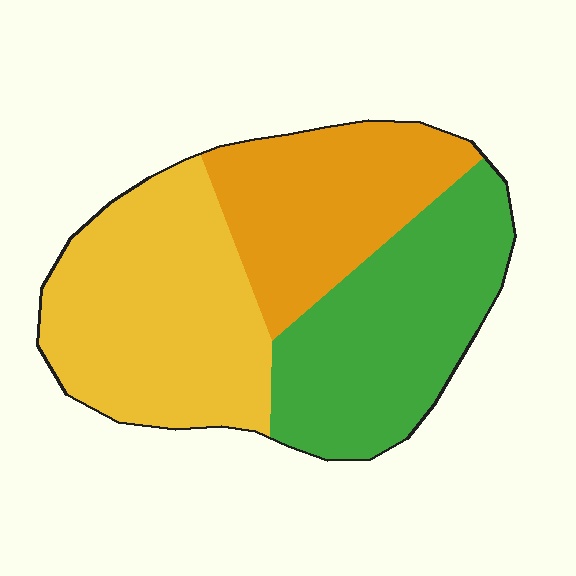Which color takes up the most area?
Yellow, at roughly 40%.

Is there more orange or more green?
Green.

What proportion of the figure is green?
Green takes up about one third (1/3) of the figure.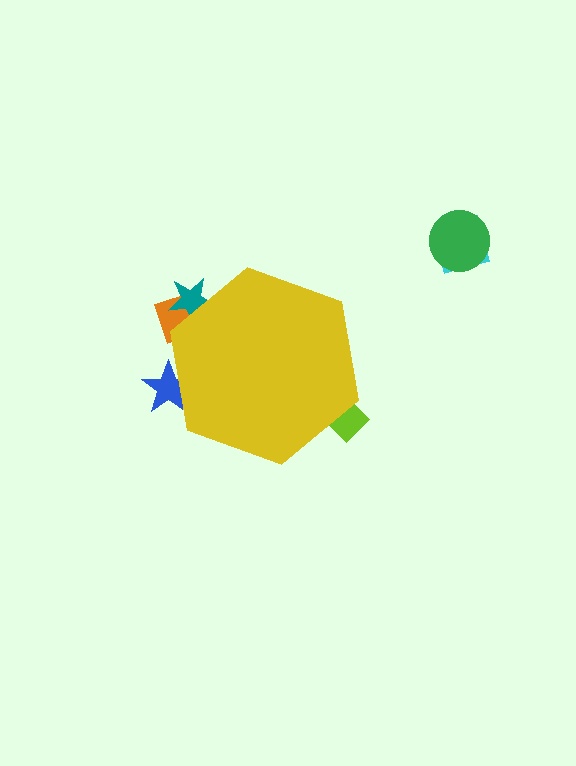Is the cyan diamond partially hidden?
No, the cyan diamond is fully visible.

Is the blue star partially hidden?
Yes, the blue star is partially hidden behind the yellow hexagon.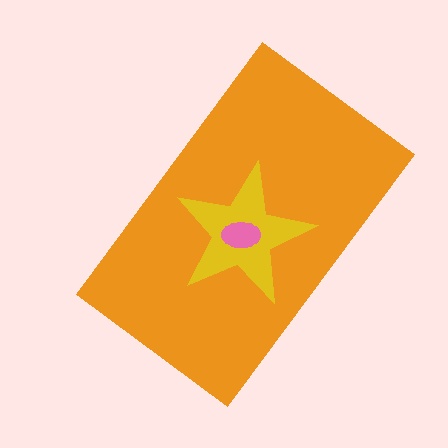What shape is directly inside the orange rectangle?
The yellow star.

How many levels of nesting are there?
3.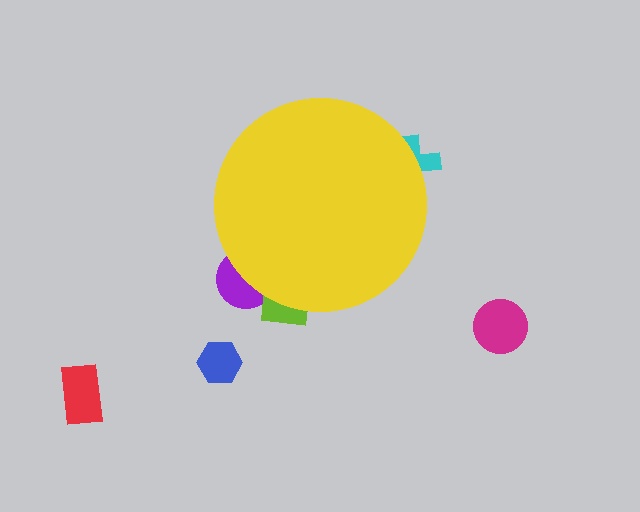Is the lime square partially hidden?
Yes, the lime square is partially hidden behind the yellow circle.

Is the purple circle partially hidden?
Yes, the purple circle is partially hidden behind the yellow circle.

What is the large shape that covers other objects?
A yellow circle.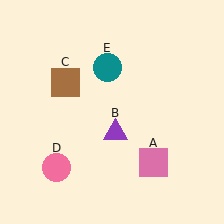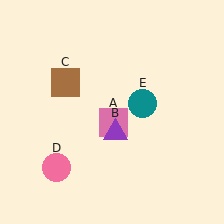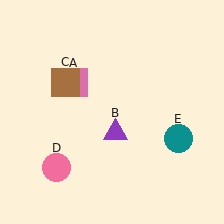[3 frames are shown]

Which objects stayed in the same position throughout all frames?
Purple triangle (object B) and brown square (object C) and pink circle (object D) remained stationary.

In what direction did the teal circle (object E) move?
The teal circle (object E) moved down and to the right.